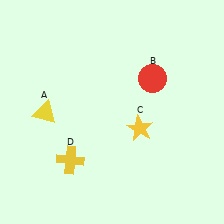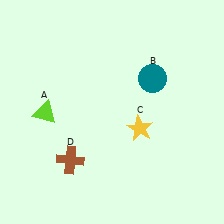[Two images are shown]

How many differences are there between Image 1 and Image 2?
There are 3 differences between the two images.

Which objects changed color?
A changed from yellow to lime. B changed from red to teal. D changed from yellow to brown.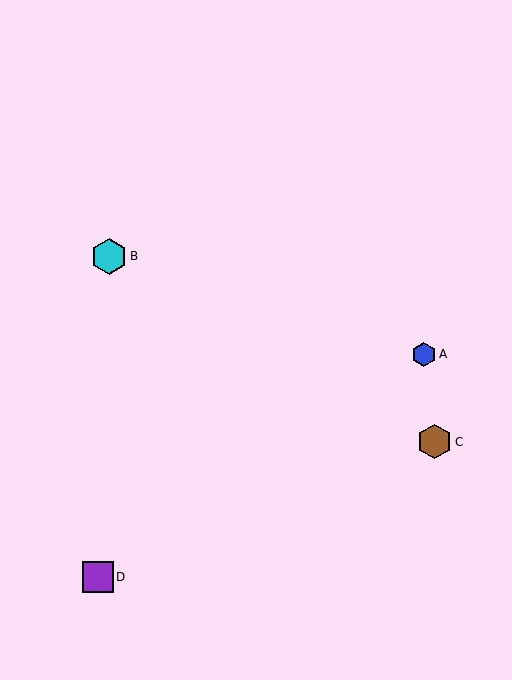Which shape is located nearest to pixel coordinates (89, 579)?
The purple square (labeled D) at (98, 577) is nearest to that location.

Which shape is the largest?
The cyan hexagon (labeled B) is the largest.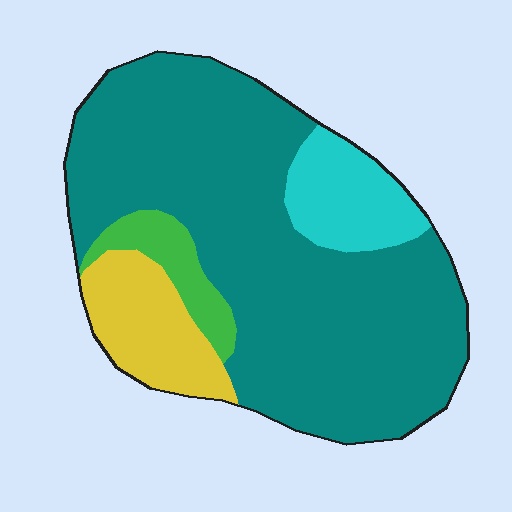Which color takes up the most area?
Teal, at roughly 70%.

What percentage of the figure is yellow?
Yellow takes up less than a quarter of the figure.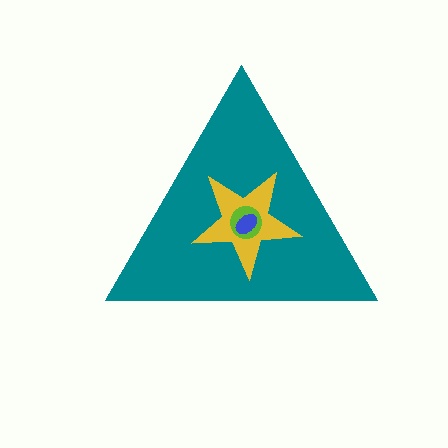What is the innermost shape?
The blue ellipse.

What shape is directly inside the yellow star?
The lime circle.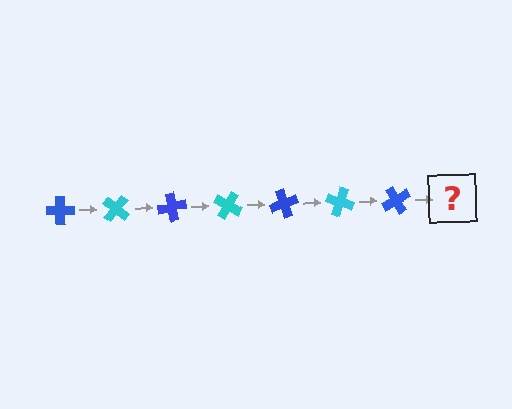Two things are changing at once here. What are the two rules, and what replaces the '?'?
The two rules are that it rotates 40 degrees each step and the color cycles through blue and cyan. The '?' should be a cyan cross, rotated 280 degrees from the start.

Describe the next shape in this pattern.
It should be a cyan cross, rotated 280 degrees from the start.